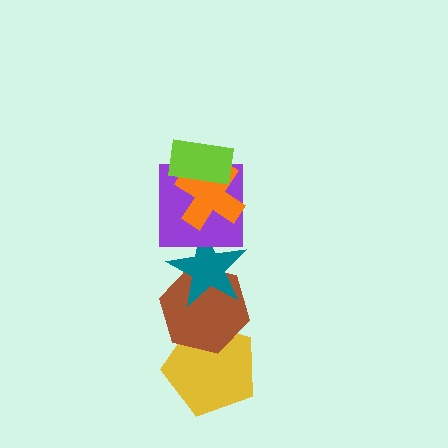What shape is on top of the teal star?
The purple square is on top of the teal star.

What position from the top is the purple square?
The purple square is 3rd from the top.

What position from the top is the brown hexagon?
The brown hexagon is 5th from the top.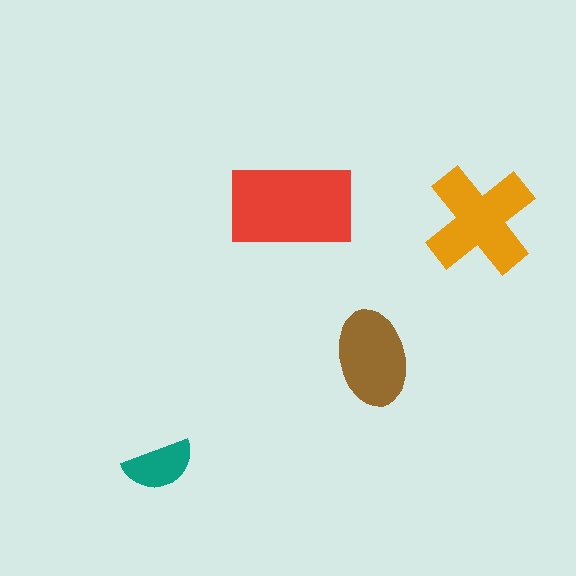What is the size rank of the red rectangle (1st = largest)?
1st.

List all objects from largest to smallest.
The red rectangle, the orange cross, the brown ellipse, the teal semicircle.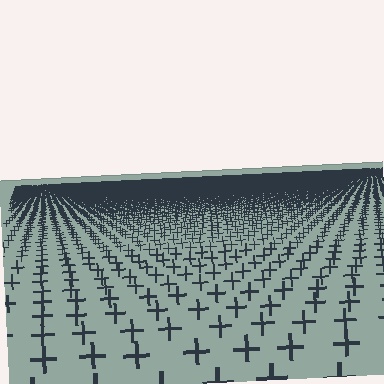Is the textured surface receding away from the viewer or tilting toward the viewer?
The surface is receding away from the viewer. Texture elements get smaller and denser toward the top.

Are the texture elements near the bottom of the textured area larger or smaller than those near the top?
Larger. Near the bottom, elements are closer to the viewer and appear at a bigger on-screen size.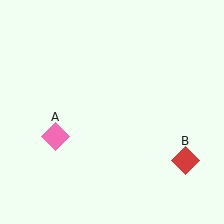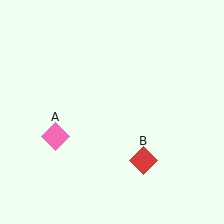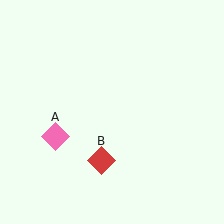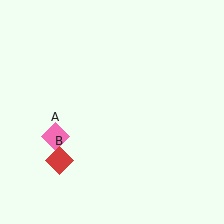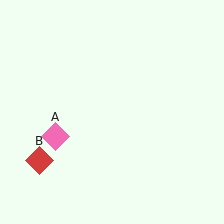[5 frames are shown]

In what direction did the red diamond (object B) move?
The red diamond (object B) moved left.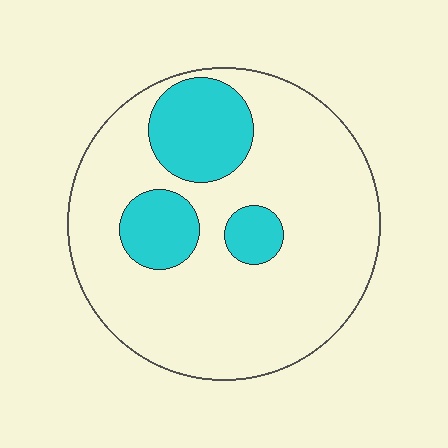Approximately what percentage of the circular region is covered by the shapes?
Approximately 20%.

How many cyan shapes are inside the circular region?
3.